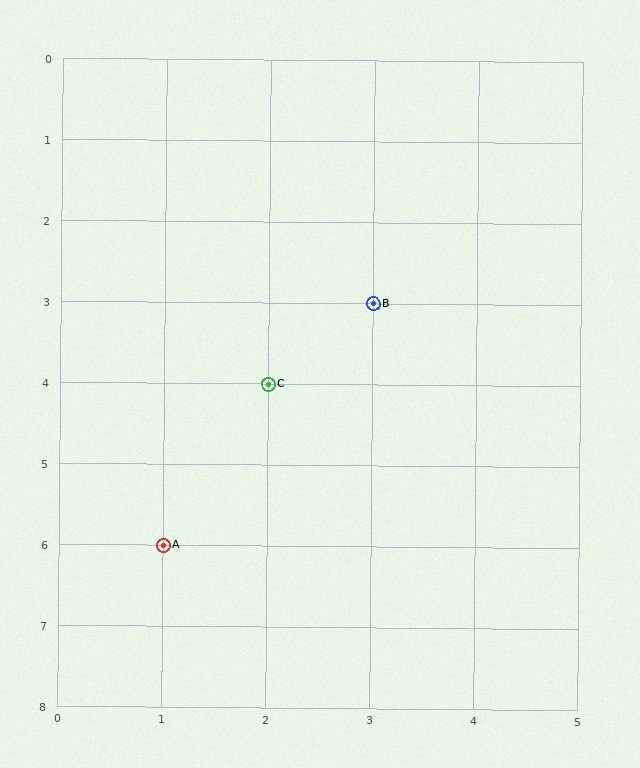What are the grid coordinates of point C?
Point C is at grid coordinates (2, 4).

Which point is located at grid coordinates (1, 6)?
Point A is at (1, 6).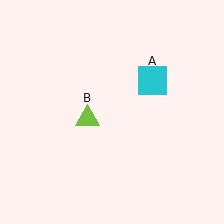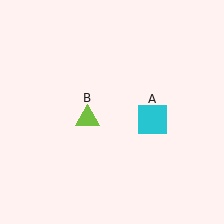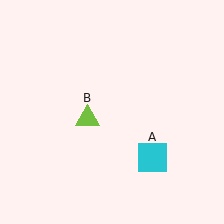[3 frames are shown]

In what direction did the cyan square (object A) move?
The cyan square (object A) moved down.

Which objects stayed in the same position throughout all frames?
Lime triangle (object B) remained stationary.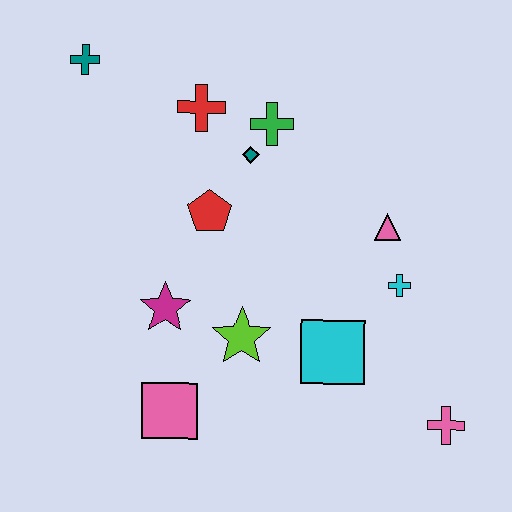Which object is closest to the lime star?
The magenta star is closest to the lime star.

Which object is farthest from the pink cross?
The teal cross is farthest from the pink cross.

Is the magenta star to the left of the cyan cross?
Yes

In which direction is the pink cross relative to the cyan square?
The pink cross is to the right of the cyan square.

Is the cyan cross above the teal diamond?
No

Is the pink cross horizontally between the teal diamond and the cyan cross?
No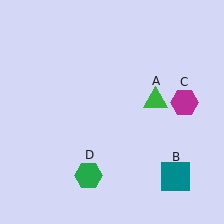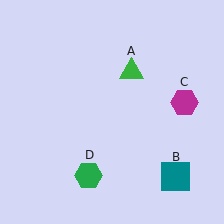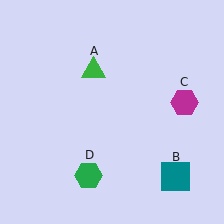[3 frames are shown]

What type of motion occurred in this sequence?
The green triangle (object A) rotated counterclockwise around the center of the scene.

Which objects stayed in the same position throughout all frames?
Teal square (object B) and magenta hexagon (object C) and green hexagon (object D) remained stationary.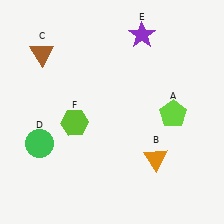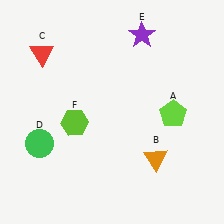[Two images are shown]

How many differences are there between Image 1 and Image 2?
There is 1 difference between the two images.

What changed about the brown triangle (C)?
In Image 1, C is brown. In Image 2, it changed to red.